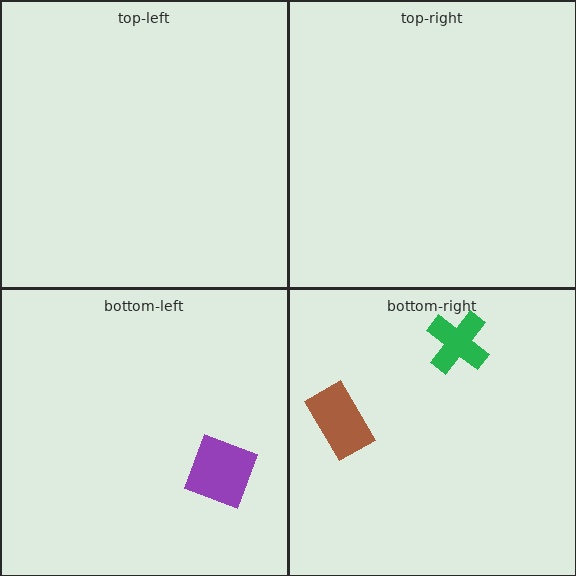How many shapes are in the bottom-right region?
2.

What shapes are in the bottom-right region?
The green cross, the brown rectangle.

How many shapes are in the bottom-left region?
1.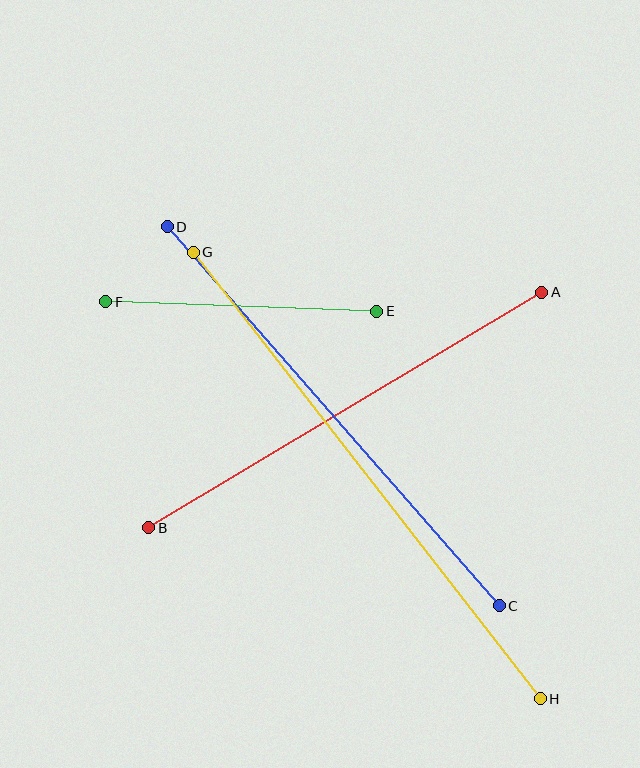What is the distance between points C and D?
The distance is approximately 504 pixels.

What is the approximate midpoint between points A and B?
The midpoint is at approximately (345, 410) pixels.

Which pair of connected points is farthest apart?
Points G and H are farthest apart.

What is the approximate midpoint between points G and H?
The midpoint is at approximately (367, 476) pixels.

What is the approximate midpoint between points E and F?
The midpoint is at approximately (241, 307) pixels.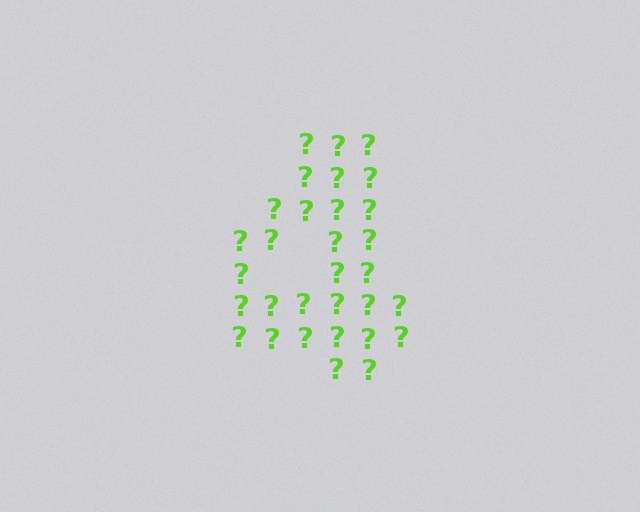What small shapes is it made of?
It is made of small question marks.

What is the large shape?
The large shape is the digit 4.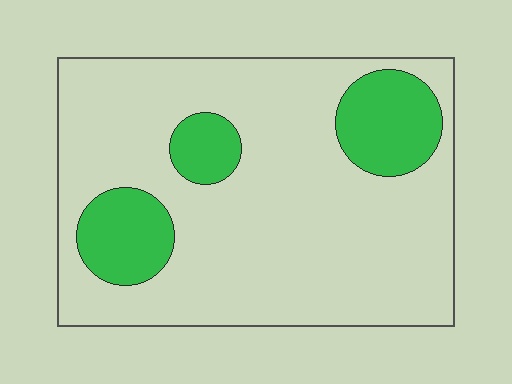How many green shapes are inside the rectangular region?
3.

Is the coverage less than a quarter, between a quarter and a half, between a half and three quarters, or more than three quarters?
Less than a quarter.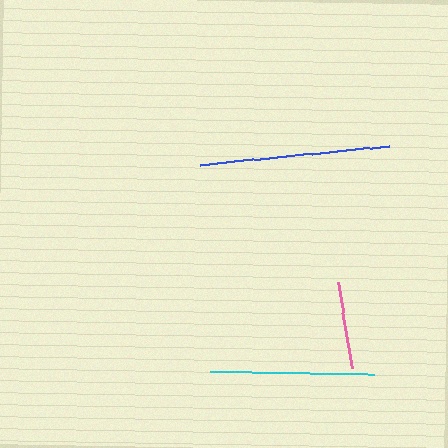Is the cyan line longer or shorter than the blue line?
The blue line is longer than the cyan line.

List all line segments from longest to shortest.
From longest to shortest: blue, cyan, pink.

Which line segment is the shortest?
The pink line is the shortest at approximately 87 pixels.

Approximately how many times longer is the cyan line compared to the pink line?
The cyan line is approximately 1.9 times the length of the pink line.